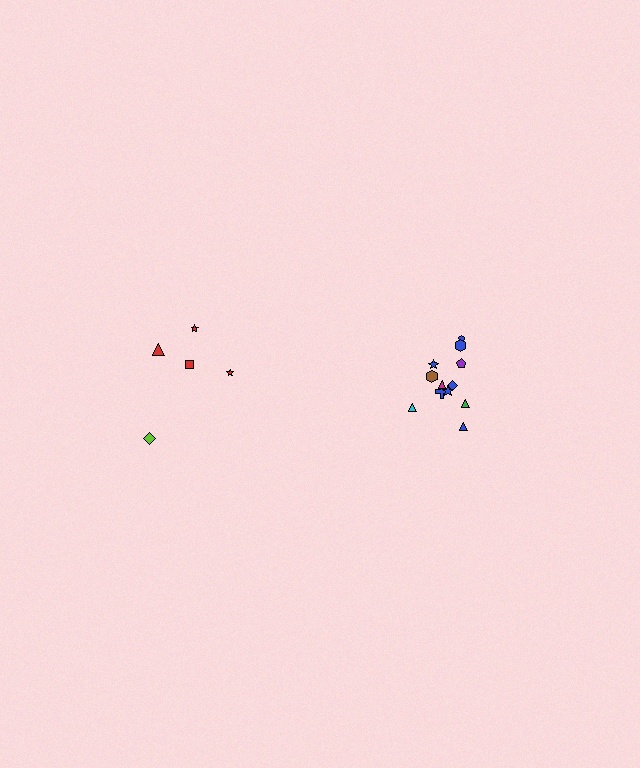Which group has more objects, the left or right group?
The right group.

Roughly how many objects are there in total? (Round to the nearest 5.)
Roughly 15 objects in total.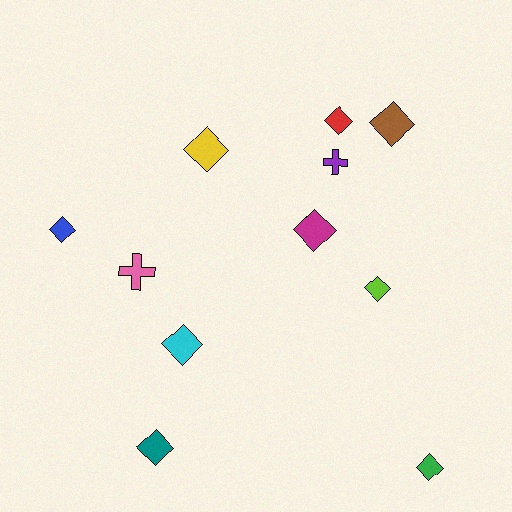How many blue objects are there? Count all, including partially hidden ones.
There is 1 blue object.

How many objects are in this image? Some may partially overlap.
There are 11 objects.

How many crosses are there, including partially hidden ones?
There are 2 crosses.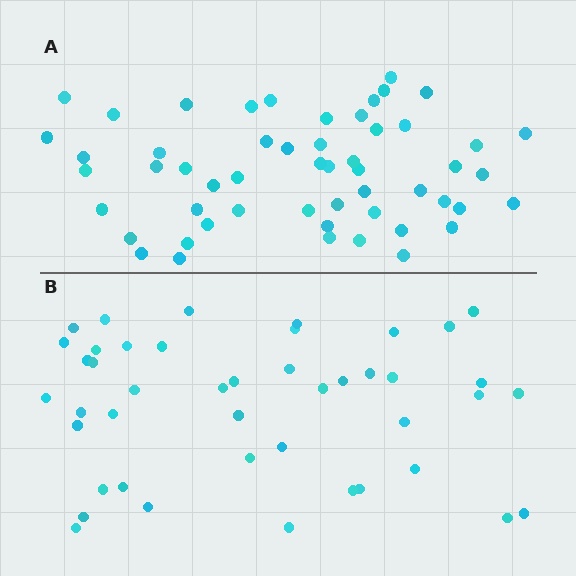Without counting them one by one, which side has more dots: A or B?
Region A (the top region) has more dots.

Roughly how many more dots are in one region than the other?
Region A has roughly 10 or so more dots than region B.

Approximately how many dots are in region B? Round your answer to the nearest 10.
About 40 dots. (The exact count is 44, which rounds to 40.)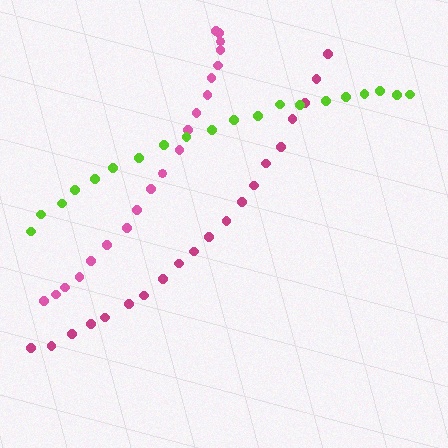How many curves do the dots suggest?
There are 3 distinct paths.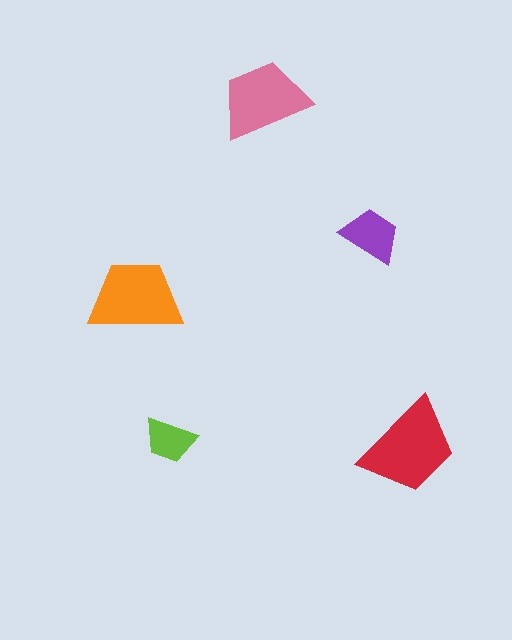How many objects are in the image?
There are 5 objects in the image.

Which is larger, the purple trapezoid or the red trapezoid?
The red one.